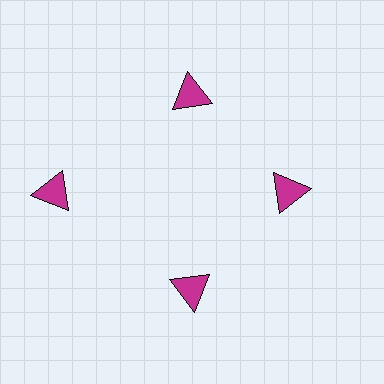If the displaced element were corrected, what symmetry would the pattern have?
It would have 4-fold rotational symmetry — the pattern would map onto itself every 90 degrees.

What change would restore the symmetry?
The symmetry would be restored by moving it inward, back onto the ring so that all 4 triangles sit at equal angles and equal distance from the center.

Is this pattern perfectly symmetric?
No. The 4 magenta triangles are arranged in a ring, but one element near the 9 o'clock position is pushed outward from the center, breaking the 4-fold rotational symmetry.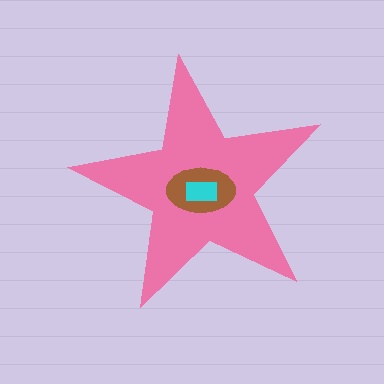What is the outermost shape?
The pink star.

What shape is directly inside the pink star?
The brown ellipse.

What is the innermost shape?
The cyan rectangle.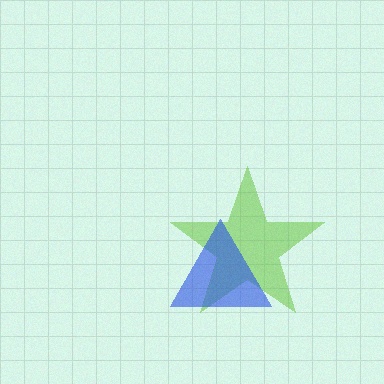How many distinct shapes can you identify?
There are 2 distinct shapes: a lime star, a blue triangle.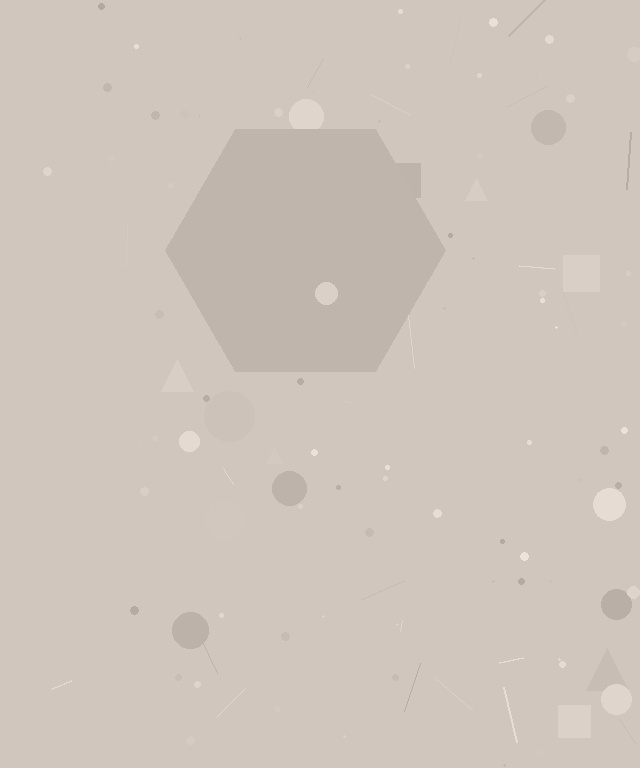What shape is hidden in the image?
A hexagon is hidden in the image.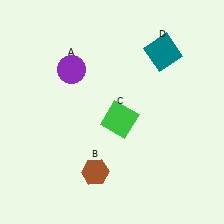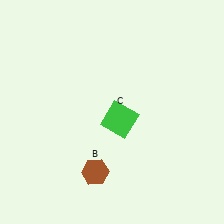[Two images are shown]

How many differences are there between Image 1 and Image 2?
There are 2 differences between the two images.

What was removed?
The purple circle (A), the teal square (D) were removed in Image 2.